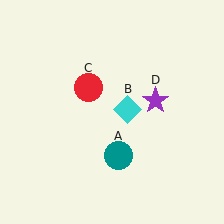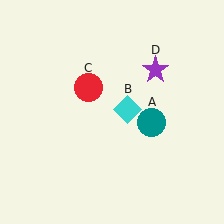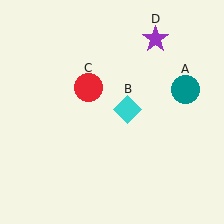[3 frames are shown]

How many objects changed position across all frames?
2 objects changed position: teal circle (object A), purple star (object D).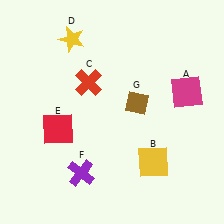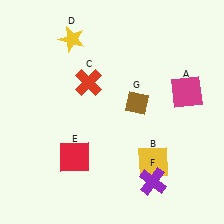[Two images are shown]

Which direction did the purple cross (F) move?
The purple cross (F) moved right.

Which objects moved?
The objects that moved are: the red square (E), the purple cross (F).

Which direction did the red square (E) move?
The red square (E) moved down.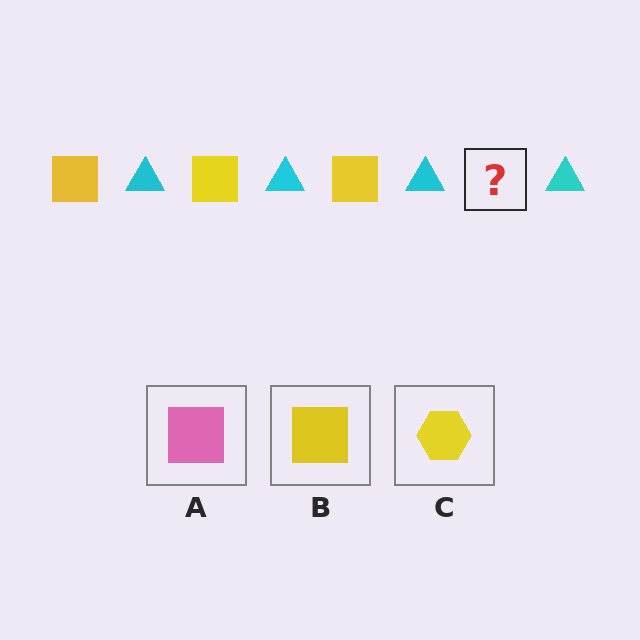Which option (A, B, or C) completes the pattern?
B.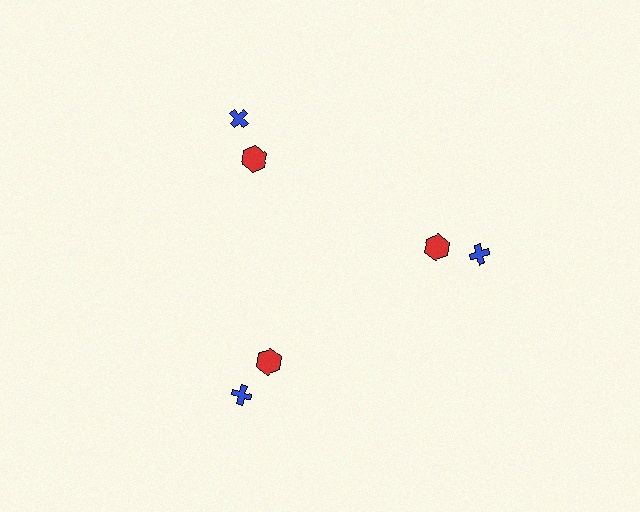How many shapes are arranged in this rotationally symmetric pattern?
There are 6 shapes, arranged in 3 groups of 2.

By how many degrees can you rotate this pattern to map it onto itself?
The pattern maps onto itself every 120 degrees of rotation.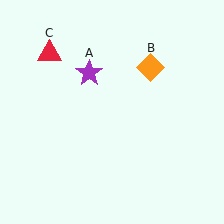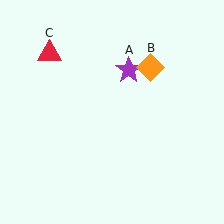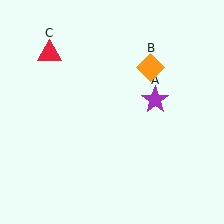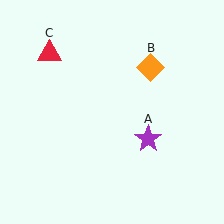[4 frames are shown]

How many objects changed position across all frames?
1 object changed position: purple star (object A).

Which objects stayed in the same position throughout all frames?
Orange diamond (object B) and red triangle (object C) remained stationary.